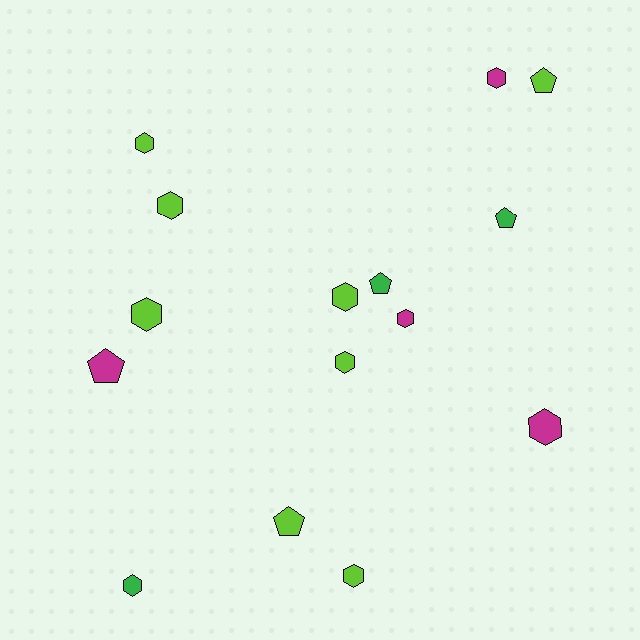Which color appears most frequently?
Lime, with 8 objects.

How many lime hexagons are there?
There are 6 lime hexagons.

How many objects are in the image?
There are 15 objects.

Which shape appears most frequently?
Hexagon, with 10 objects.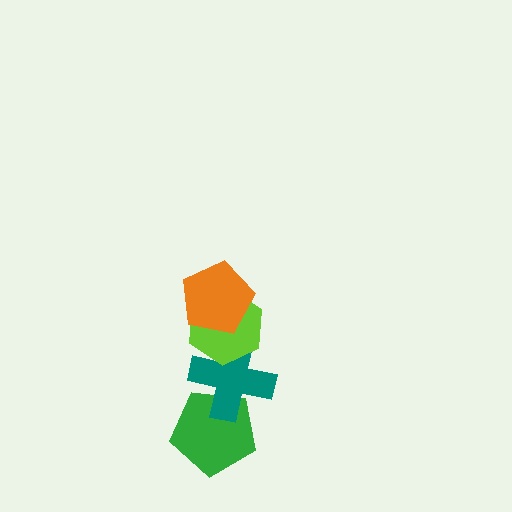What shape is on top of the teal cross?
The lime hexagon is on top of the teal cross.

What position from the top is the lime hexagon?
The lime hexagon is 2nd from the top.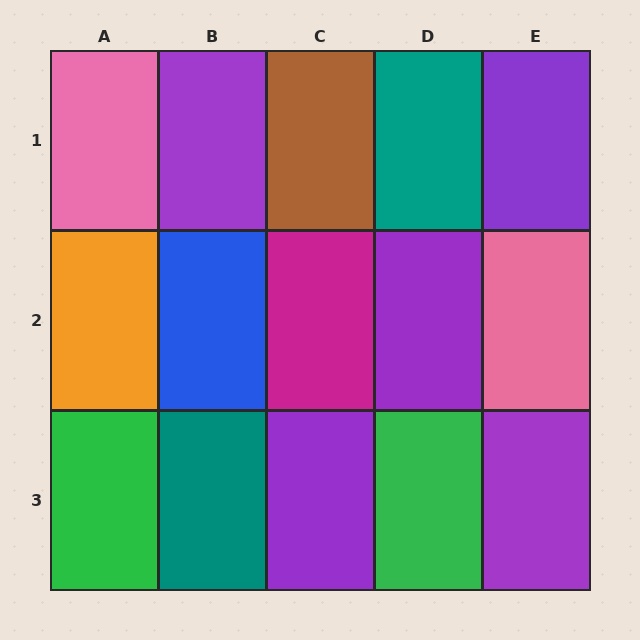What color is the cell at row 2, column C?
Magenta.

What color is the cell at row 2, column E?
Pink.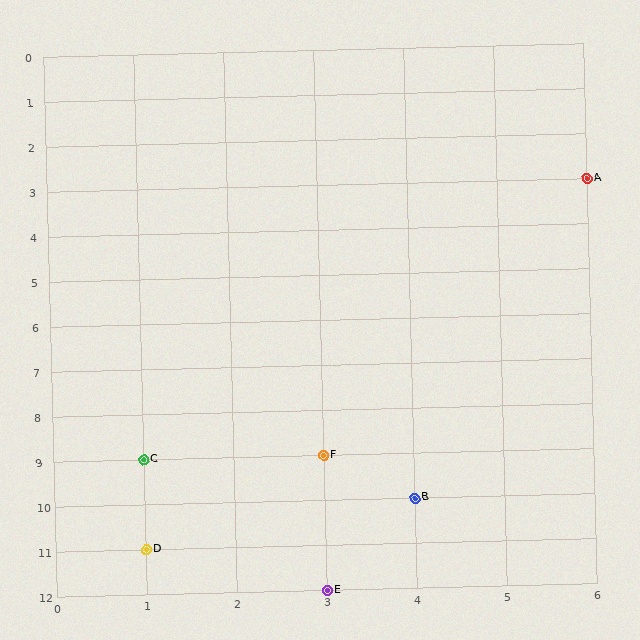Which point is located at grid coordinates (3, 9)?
Point F is at (3, 9).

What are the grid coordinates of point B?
Point B is at grid coordinates (4, 10).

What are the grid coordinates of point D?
Point D is at grid coordinates (1, 11).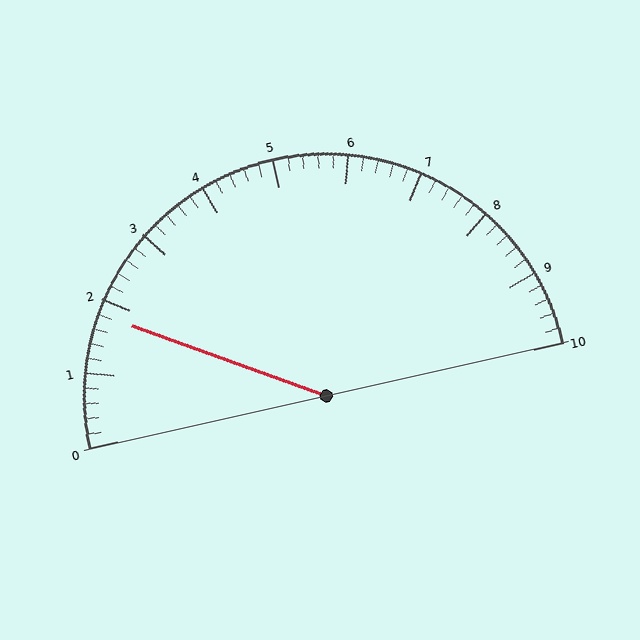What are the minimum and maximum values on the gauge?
The gauge ranges from 0 to 10.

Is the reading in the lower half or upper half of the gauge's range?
The reading is in the lower half of the range (0 to 10).